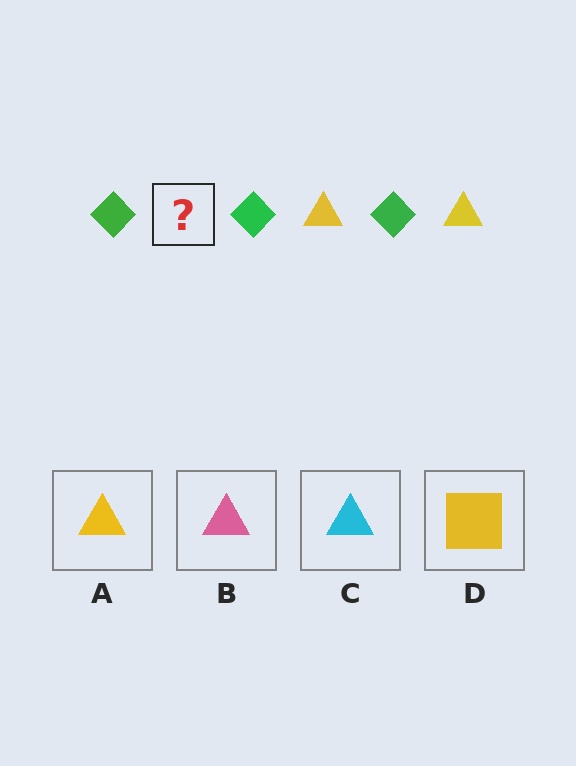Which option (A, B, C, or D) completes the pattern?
A.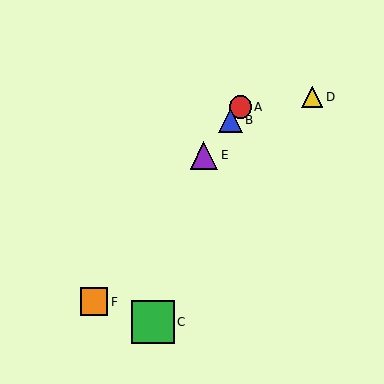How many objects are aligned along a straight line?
4 objects (A, B, E, F) are aligned along a straight line.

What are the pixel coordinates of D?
Object D is at (312, 97).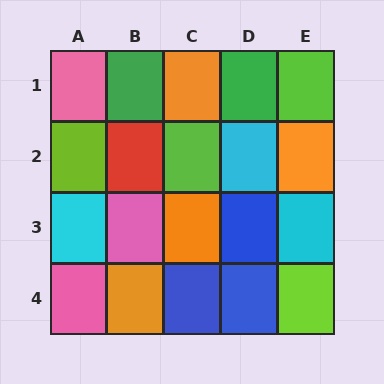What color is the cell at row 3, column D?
Blue.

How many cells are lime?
4 cells are lime.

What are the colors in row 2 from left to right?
Lime, red, lime, cyan, orange.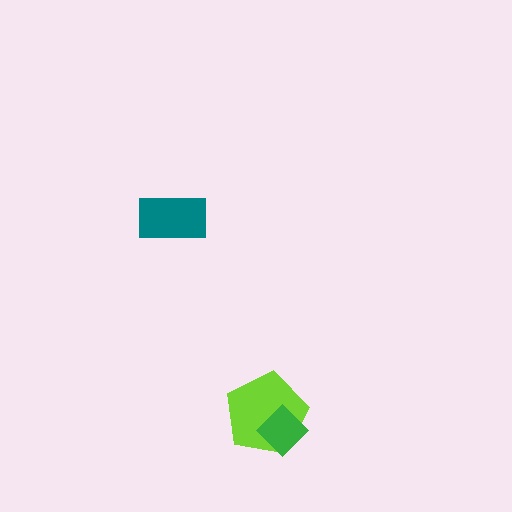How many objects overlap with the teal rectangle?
0 objects overlap with the teal rectangle.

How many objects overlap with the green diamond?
1 object overlaps with the green diamond.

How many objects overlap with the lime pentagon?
1 object overlaps with the lime pentagon.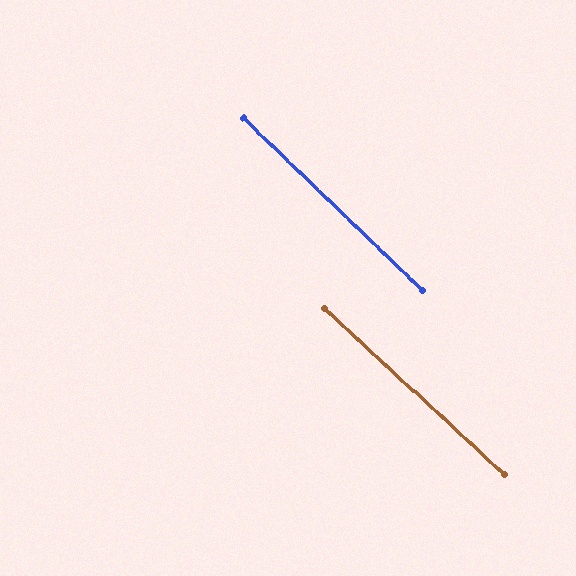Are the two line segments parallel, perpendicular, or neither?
Parallel — their directions differ by only 1.1°.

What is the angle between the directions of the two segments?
Approximately 1 degree.